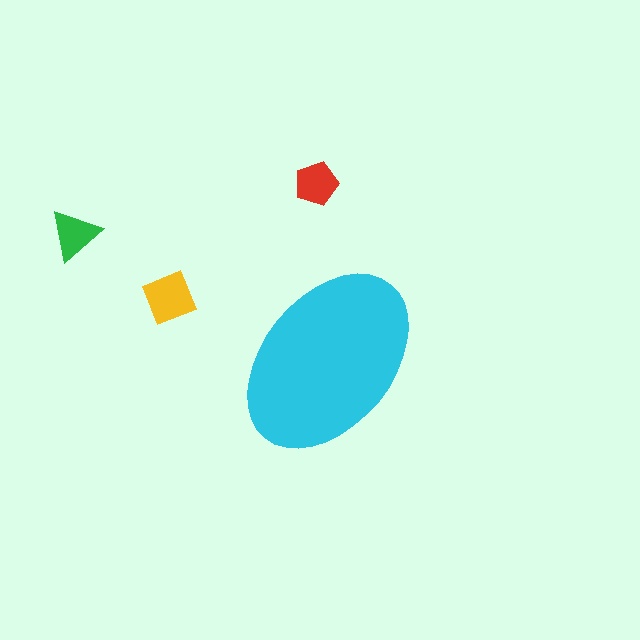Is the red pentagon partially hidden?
No, the red pentagon is fully visible.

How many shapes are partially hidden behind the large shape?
0 shapes are partially hidden.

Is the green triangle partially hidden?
No, the green triangle is fully visible.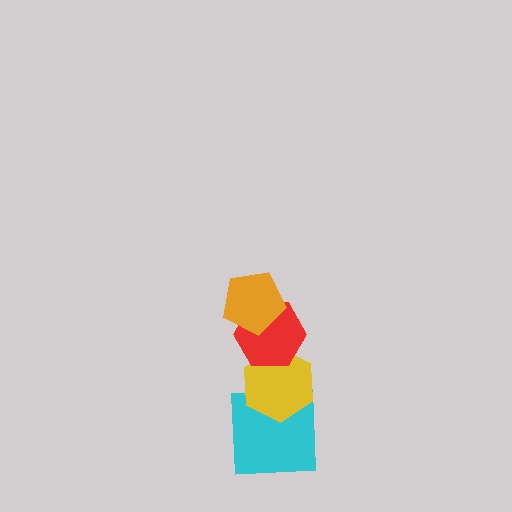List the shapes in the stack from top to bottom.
From top to bottom: the orange pentagon, the red hexagon, the yellow hexagon, the cyan square.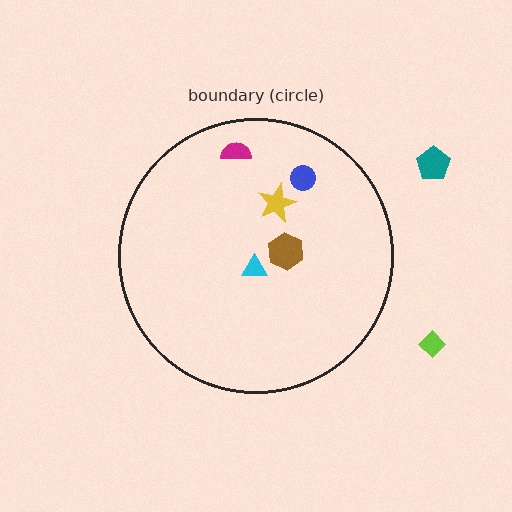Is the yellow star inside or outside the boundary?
Inside.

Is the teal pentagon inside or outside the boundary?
Outside.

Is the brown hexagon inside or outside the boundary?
Inside.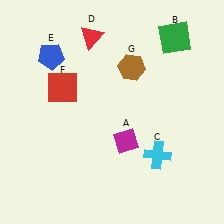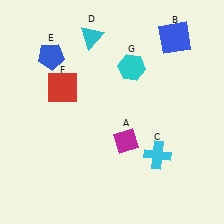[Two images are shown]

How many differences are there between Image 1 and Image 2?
There are 3 differences between the two images.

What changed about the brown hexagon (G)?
In Image 1, G is brown. In Image 2, it changed to cyan.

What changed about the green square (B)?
In Image 1, B is green. In Image 2, it changed to blue.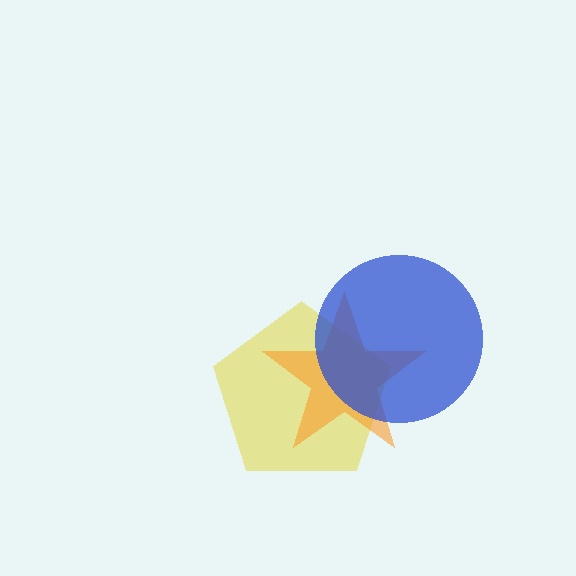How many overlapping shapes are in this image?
There are 3 overlapping shapes in the image.